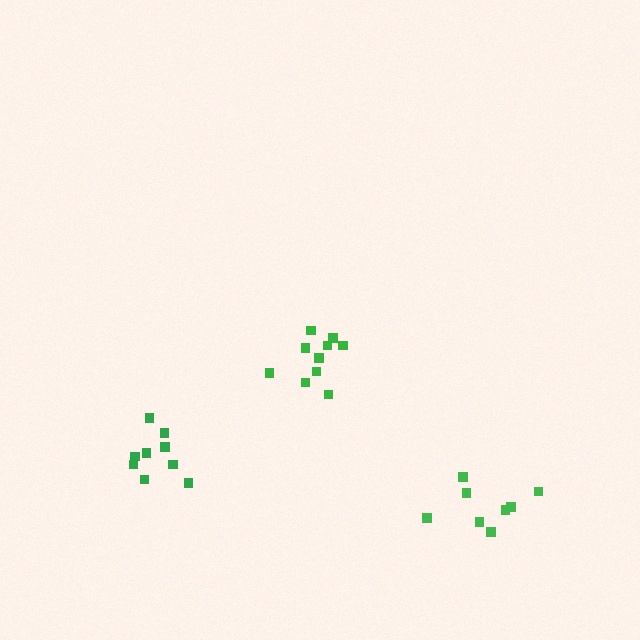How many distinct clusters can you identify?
There are 3 distinct clusters.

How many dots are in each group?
Group 1: 10 dots, Group 2: 9 dots, Group 3: 8 dots (27 total).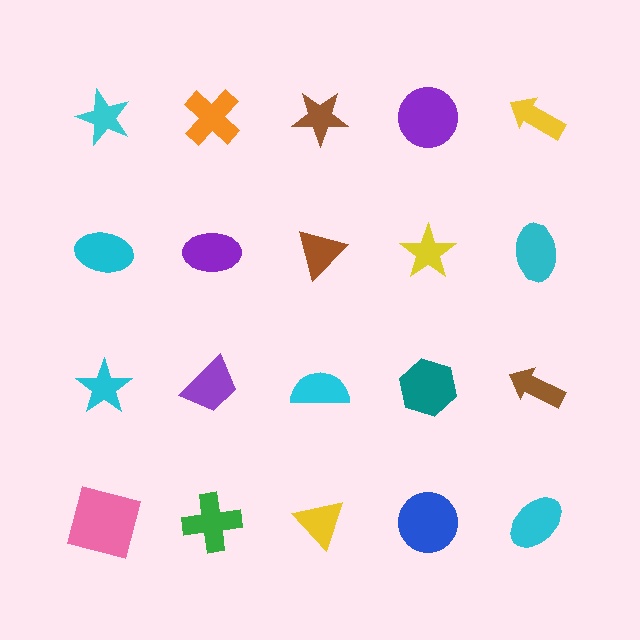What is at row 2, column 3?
A brown triangle.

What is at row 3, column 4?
A teal hexagon.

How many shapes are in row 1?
5 shapes.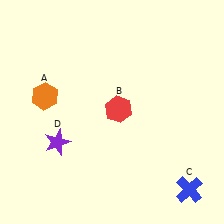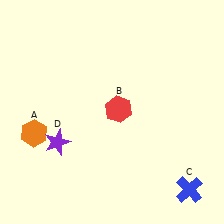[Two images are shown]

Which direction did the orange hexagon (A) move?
The orange hexagon (A) moved down.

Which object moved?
The orange hexagon (A) moved down.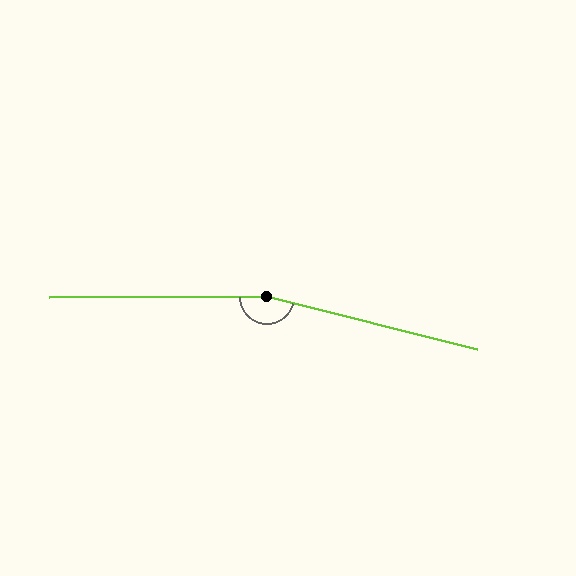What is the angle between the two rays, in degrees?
Approximately 166 degrees.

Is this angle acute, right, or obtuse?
It is obtuse.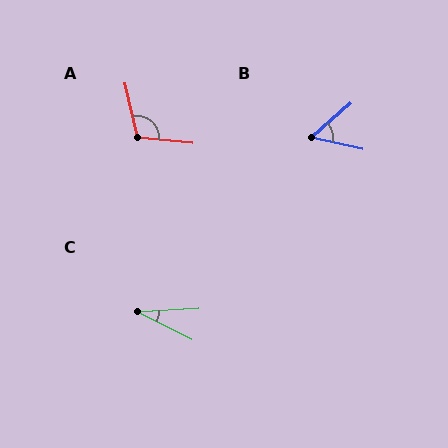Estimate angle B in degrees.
Approximately 54 degrees.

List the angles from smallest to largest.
C (30°), B (54°), A (108°).